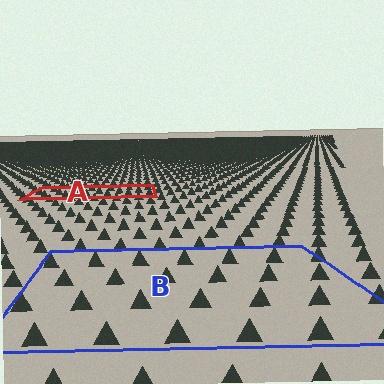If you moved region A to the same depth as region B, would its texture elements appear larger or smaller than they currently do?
They would appear larger. At a closer depth, the same texture elements are projected at a bigger on-screen size.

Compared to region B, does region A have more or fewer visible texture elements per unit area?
Region A has more texture elements per unit area — they are packed more densely because it is farther away.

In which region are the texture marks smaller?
The texture marks are smaller in region A, because it is farther away.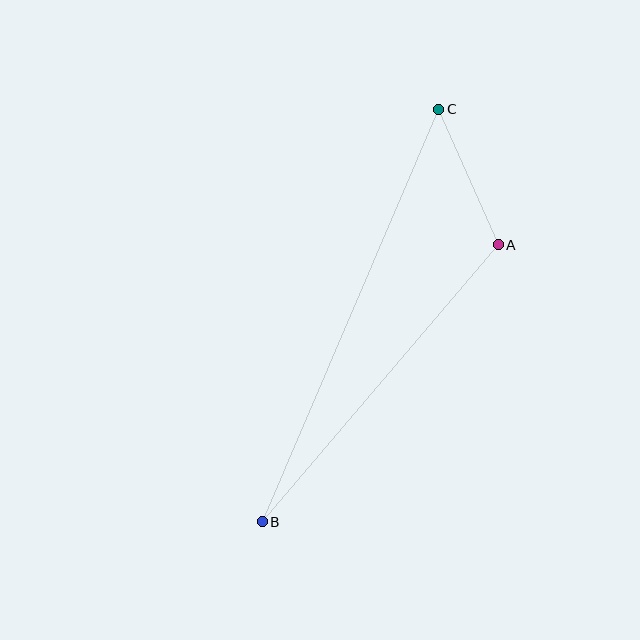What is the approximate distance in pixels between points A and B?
The distance between A and B is approximately 364 pixels.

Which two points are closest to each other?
Points A and C are closest to each other.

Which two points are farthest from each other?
Points B and C are farthest from each other.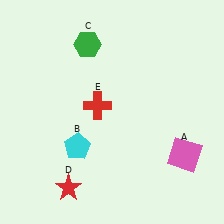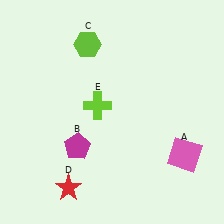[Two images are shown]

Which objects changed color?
B changed from cyan to magenta. C changed from green to lime. E changed from red to lime.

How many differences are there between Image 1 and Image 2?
There are 3 differences between the two images.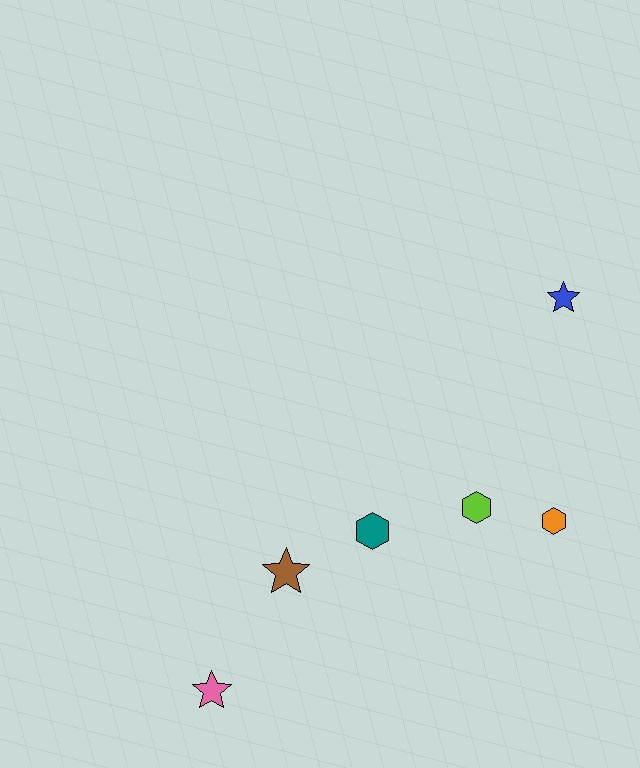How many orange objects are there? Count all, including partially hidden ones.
There is 1 orange object.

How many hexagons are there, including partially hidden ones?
There are 3 hexagons.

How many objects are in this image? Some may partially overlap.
There are 6 objects.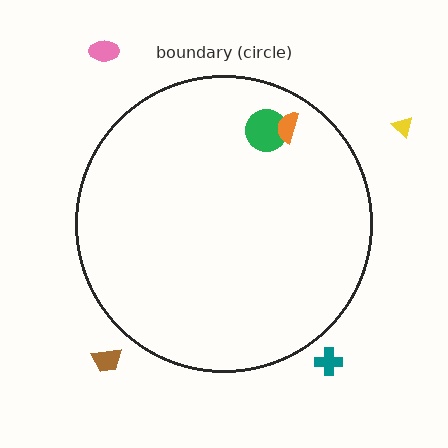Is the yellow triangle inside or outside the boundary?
Outside.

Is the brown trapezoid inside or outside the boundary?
Outside.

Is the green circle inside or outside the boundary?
Inside.